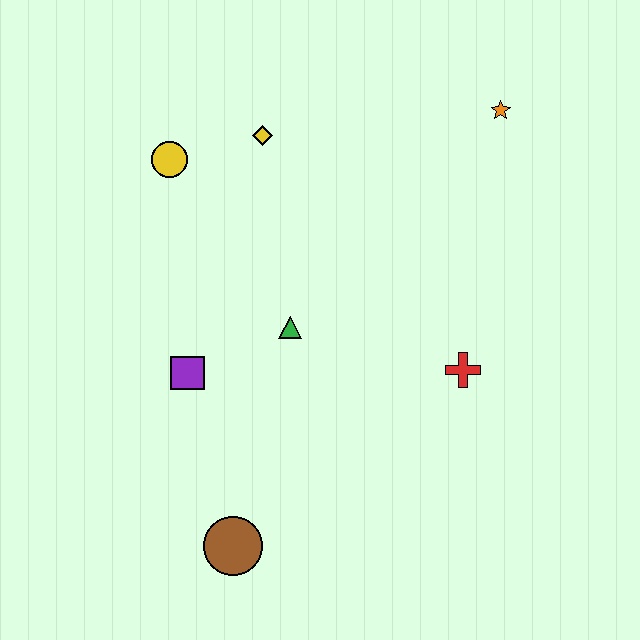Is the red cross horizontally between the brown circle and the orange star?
Yes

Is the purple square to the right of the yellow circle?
Yes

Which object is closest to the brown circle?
The purple square is closest to the brown circle.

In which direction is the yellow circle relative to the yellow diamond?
The yellow circle is to the left of the yellow diamond.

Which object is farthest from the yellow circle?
The brown circle is farthest from the yellow circle.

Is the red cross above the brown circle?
Yes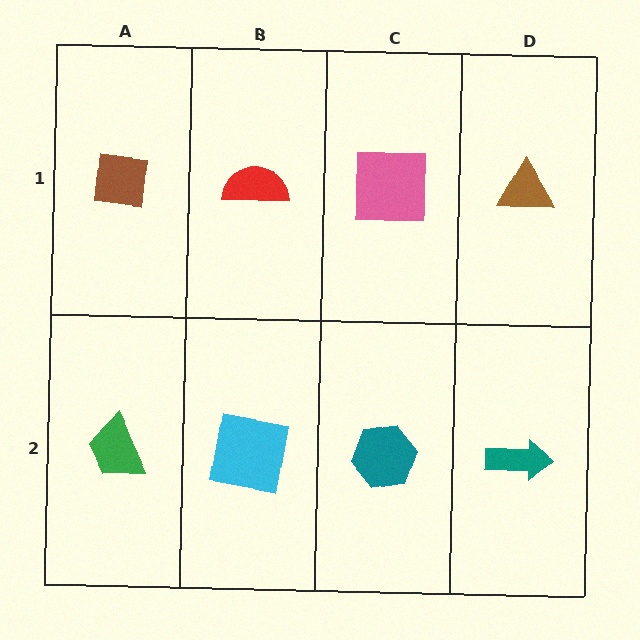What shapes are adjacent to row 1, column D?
A teal arrow (row 2, column D), a pink square (row 1, column C).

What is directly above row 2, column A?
A brown square.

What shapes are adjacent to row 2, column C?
A pink square (row 1, column C), a cyan square (row 2, column B), a teal arrow (row 2, column D).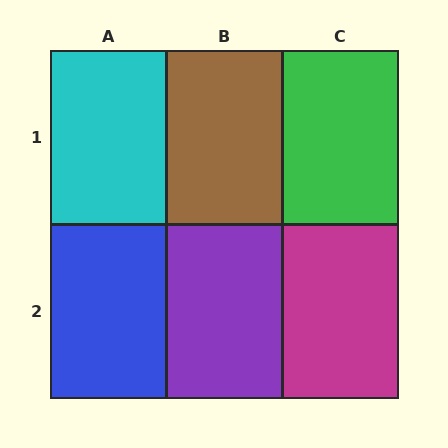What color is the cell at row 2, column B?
Purple.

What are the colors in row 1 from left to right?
Cyan, brown, green.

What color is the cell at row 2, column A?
Blue.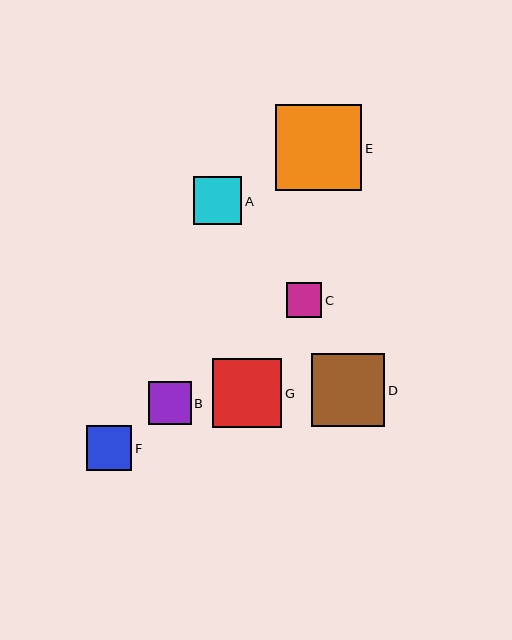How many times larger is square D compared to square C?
Square D is approximately 2.1 times the size of square C.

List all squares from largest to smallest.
From largest to smallest: E, D, G, A, F, B, C.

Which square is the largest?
Square E is the largest with a size of approximately 86 pixels.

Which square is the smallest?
Square C is the smallest with a size of approximately 35 pixels.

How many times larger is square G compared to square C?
Square G is approximately 2.0 times the size of square C.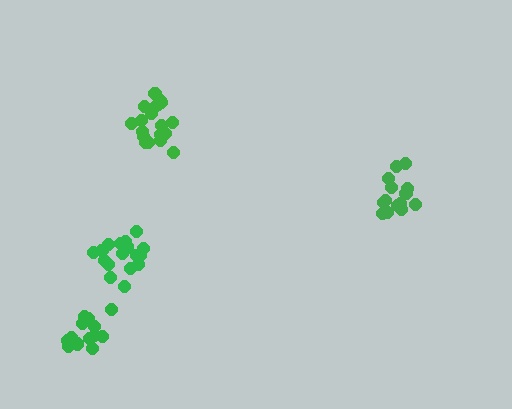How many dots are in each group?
Group 1: 15 dots, Group 2: 20 dots, Group 3: 14 dots, Group 4: 17 dots (66 total).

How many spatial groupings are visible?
There are 4 spatial groupings.